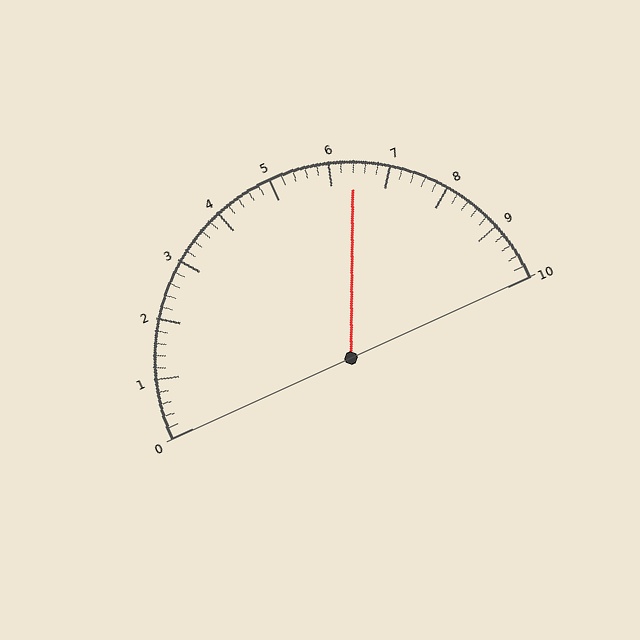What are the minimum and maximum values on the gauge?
The gauge ranges from 0 to 10.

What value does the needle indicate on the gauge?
The needle indicates approximately 6.4.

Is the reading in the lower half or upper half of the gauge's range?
The reading is in the upper half of the range (0 to 10).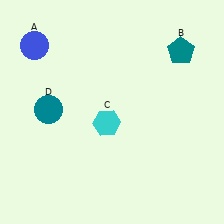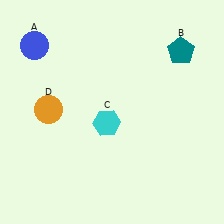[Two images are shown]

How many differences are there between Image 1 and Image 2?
There is 1 difference between the two images.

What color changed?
The circle (D) changed from teal in Image 1 to orange in Image 2.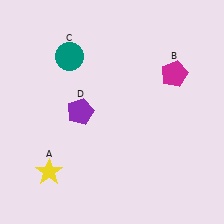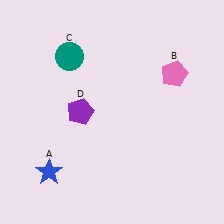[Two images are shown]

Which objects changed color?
A changed from yellow to blue. B changed from magenta to pink.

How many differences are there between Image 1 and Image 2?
There are 2 differences between the two images.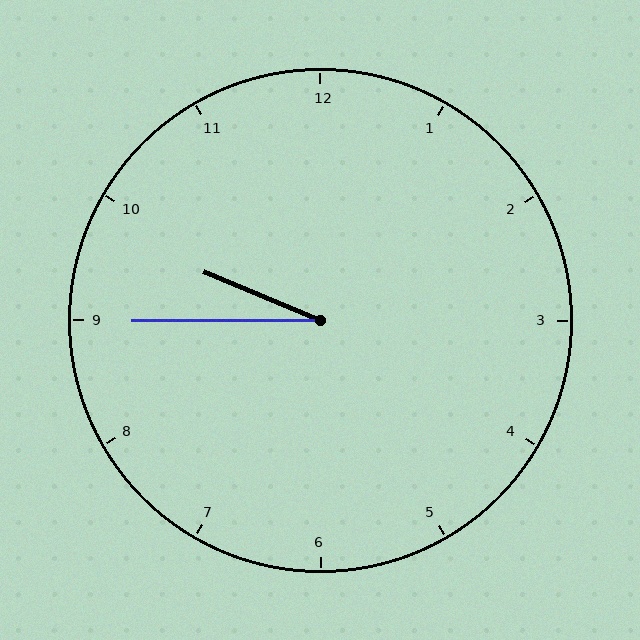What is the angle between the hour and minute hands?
Approximately 22 degrees.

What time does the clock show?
9:45.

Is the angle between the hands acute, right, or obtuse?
It is acute.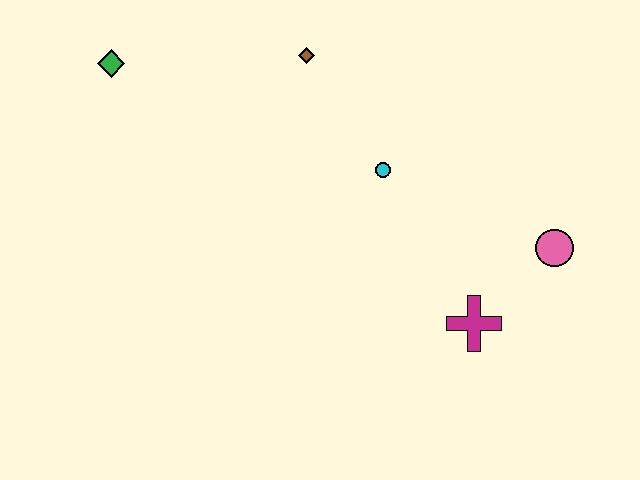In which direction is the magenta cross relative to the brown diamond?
The magenta cross is below the brown diamond.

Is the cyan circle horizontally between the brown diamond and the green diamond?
No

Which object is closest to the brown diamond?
The cyan circle is closest to the brown diamond.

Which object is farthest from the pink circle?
The green diamond is farthest from the pink circle.